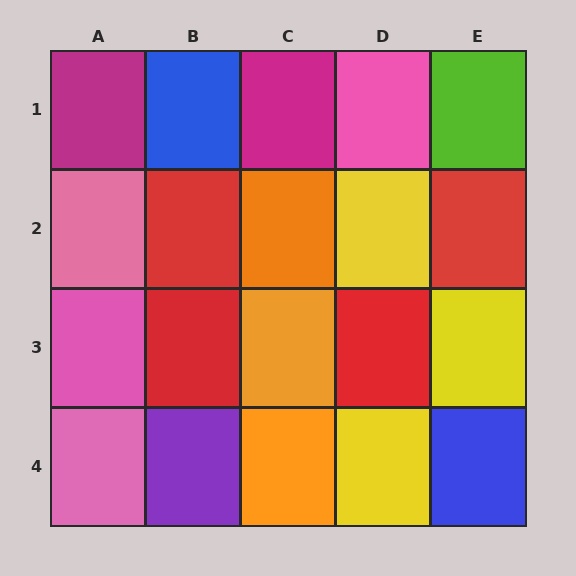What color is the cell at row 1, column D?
Pink.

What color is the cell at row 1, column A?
Magenta.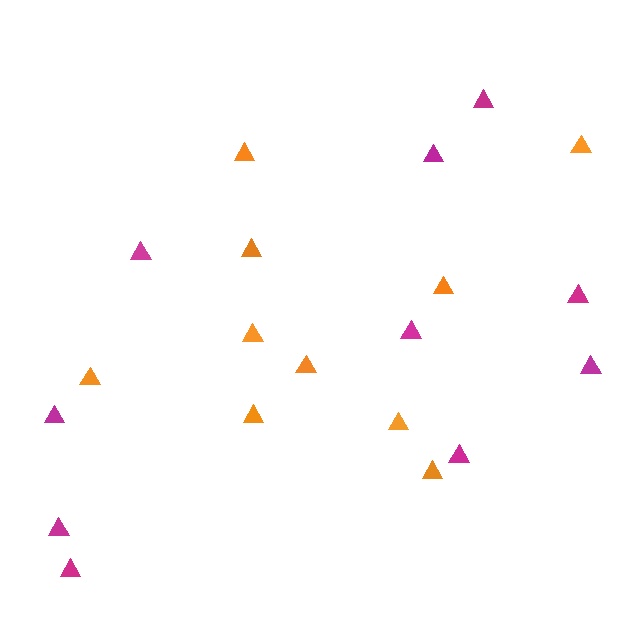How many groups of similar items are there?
There are 2 groups: one group of magenta triangles (10) and one group of orange triangles (10).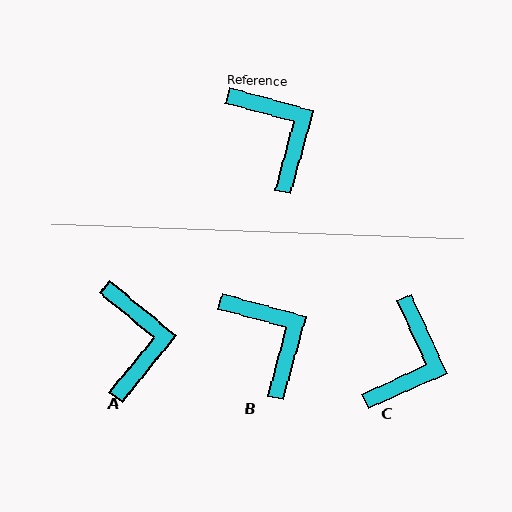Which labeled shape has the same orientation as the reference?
B.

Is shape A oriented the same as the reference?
No, it is off by about 24 degrees.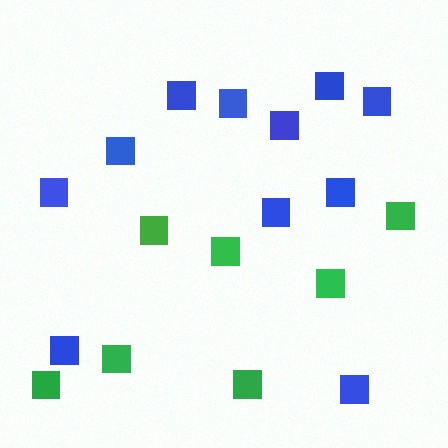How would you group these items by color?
There are 2 groups: one group of green squares (7) and one group of blue squares (11).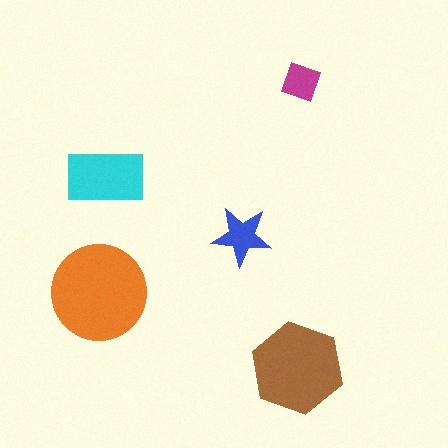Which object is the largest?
The orange circle.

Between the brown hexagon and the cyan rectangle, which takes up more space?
The brown hexagon.